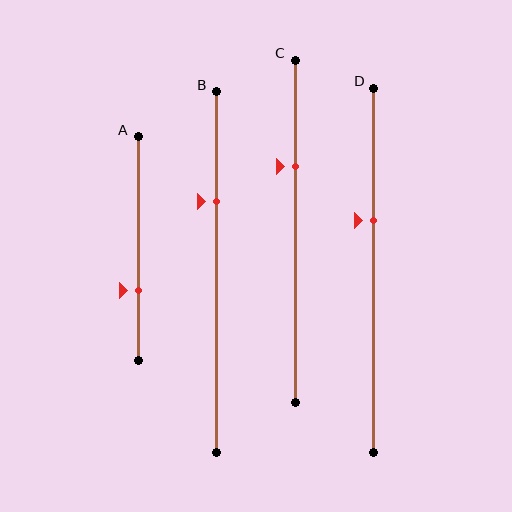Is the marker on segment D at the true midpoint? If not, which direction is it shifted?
No, the marker on segment D is shifted upward by about 14% of the segment length.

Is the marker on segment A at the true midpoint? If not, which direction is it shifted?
No, the marker on segment A is shifted downward by about 19% of the segment length.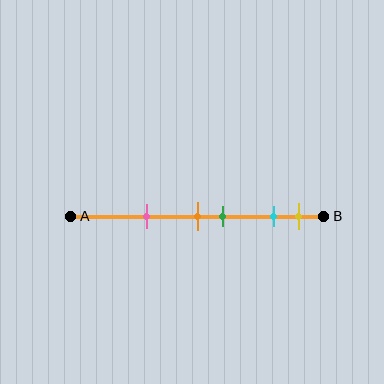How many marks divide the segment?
There are 5 marks dividing the segment.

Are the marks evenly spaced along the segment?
No, the marks are not evenly spaced.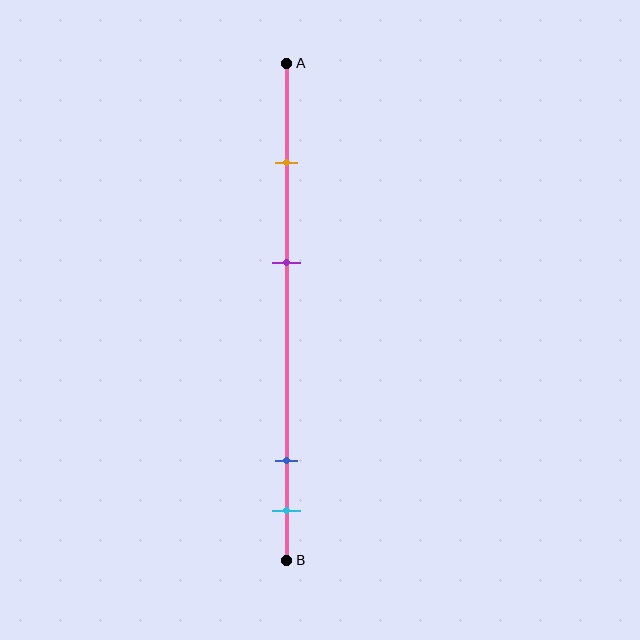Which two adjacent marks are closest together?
The blue and cyan marks are the closest adjacent pair.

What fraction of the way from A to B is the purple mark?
The purple mark is approximately 40% (0.4) of the way from A to B.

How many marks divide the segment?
There are 4 marks dividing the segment.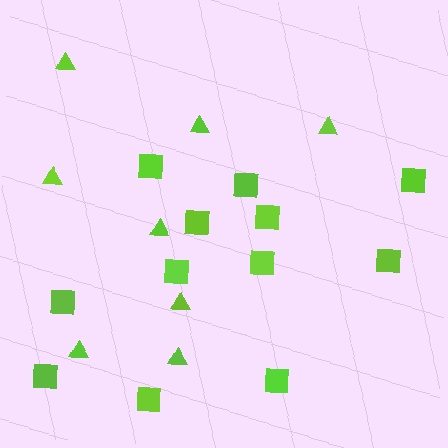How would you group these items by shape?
There are 2 groups: one group of squares (12) and one group of triangles (8).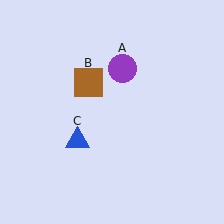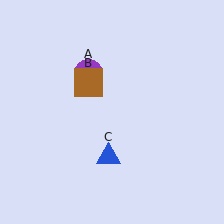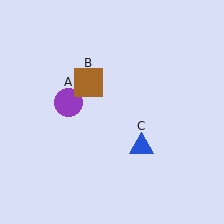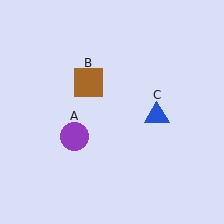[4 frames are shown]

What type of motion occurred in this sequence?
The purple circle (object A), blue triangle (object C) rotated counterclockwise around the center of the scene.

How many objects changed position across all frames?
2 objects changed position: purple circle (object A), blue triangle (object C).